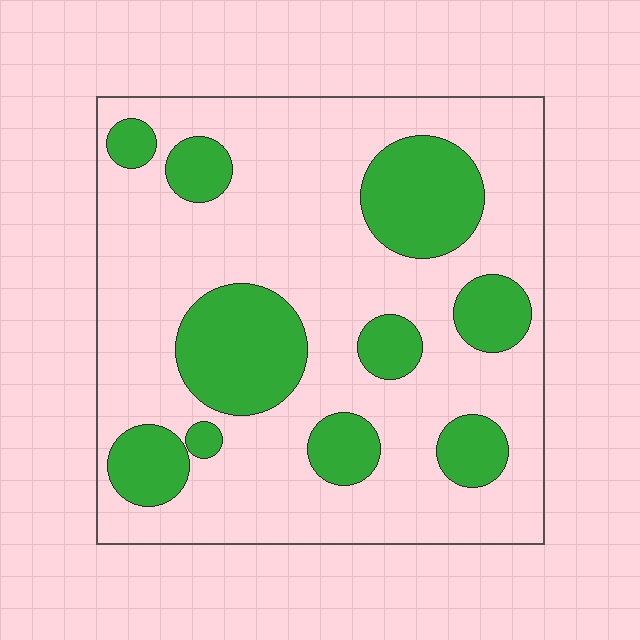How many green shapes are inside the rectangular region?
10.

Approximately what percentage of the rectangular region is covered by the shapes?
Approximately 25%.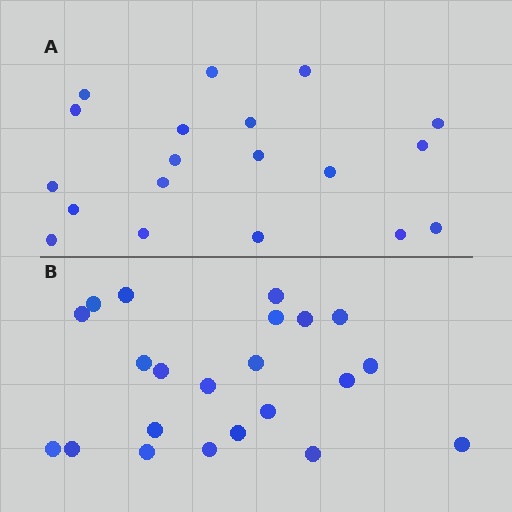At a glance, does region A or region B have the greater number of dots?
Region B (the bottom region) has more dots.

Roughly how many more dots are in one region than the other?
Region B has just a few more — roughly 2 or 3 more dots than region A.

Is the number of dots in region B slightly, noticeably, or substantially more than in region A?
Region B has only slightly more — the two regions are fairly close. The ratio is roughly 1.2 to 1.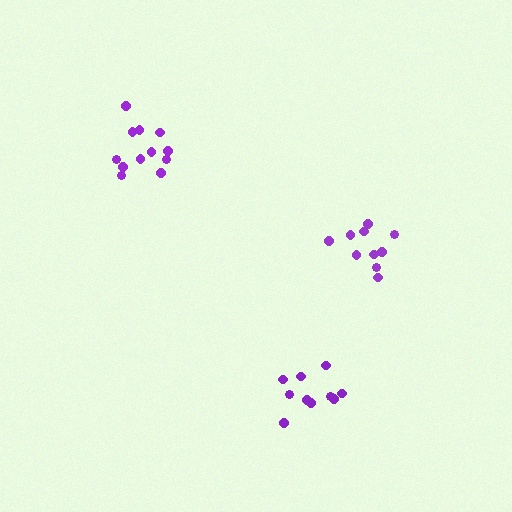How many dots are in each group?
Group 1: 10 dots, Group 2: 12 dots, Group 3: 10 dots (32 total).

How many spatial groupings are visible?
There are 3 spatial groupings.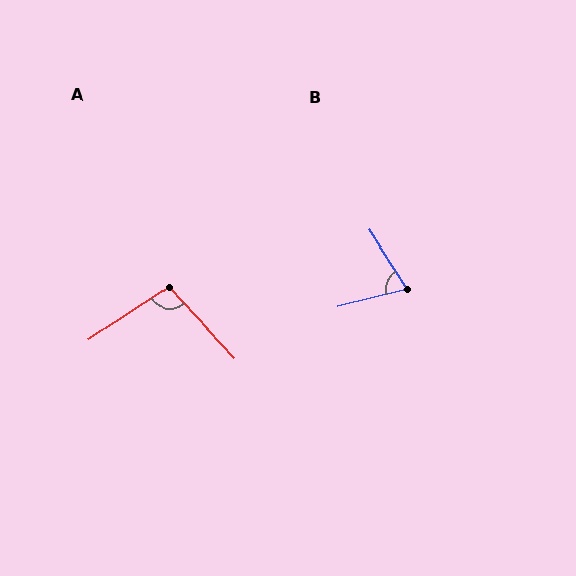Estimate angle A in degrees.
Approximately 99 degrees.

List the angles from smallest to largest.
B (71°), A (99°).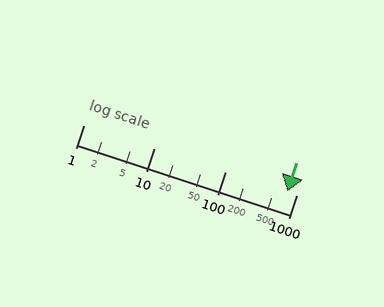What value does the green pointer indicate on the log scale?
The pointer indicates approximately 740.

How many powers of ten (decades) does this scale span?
The scale spans 3 decades, from 1 to 1000.